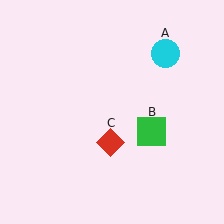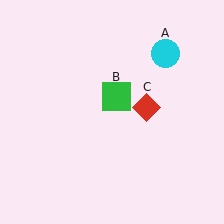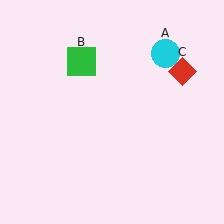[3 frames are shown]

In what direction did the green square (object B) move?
The green square (object B) moved up and to the left.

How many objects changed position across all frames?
2 objects changed position: green square (object B), red diamond (object C).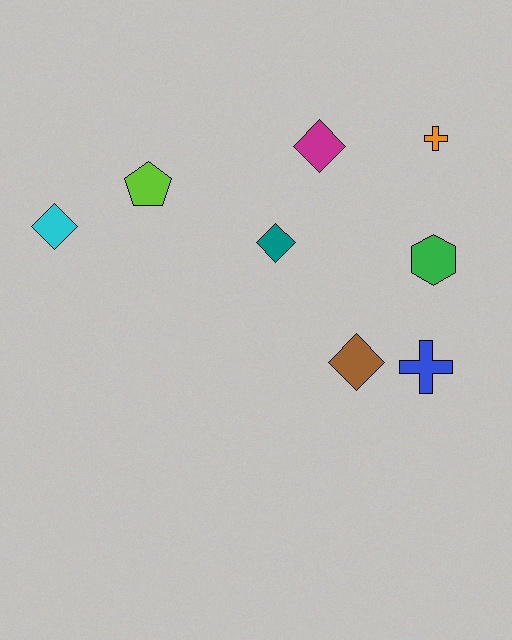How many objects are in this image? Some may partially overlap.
There are 8 objects.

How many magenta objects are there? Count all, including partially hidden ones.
There is 1 magenta object.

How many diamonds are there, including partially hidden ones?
There are 4 diamonds.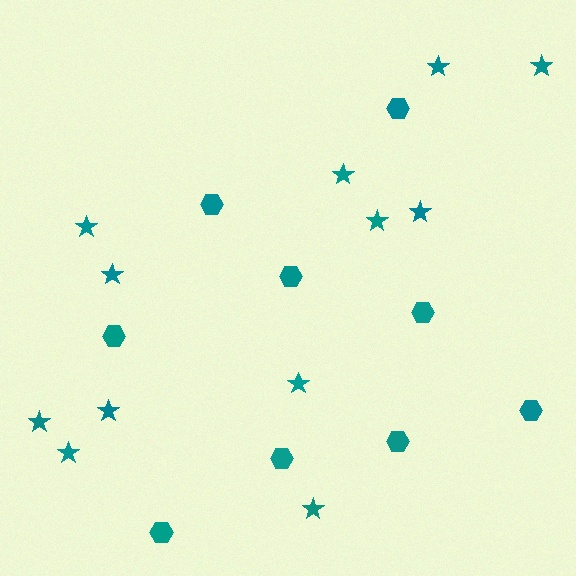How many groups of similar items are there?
There are 2 groups: one group of hexagons (9) and one group of stars (12).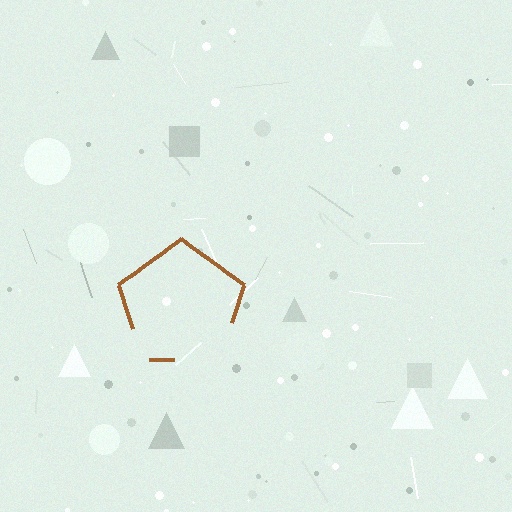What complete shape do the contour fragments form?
The contour fragments form a pentagon.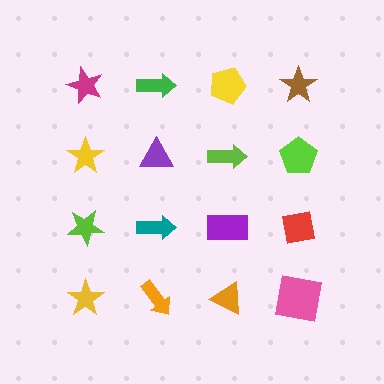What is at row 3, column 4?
A red square.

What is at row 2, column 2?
A purple triangle.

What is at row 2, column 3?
A lime arrow.